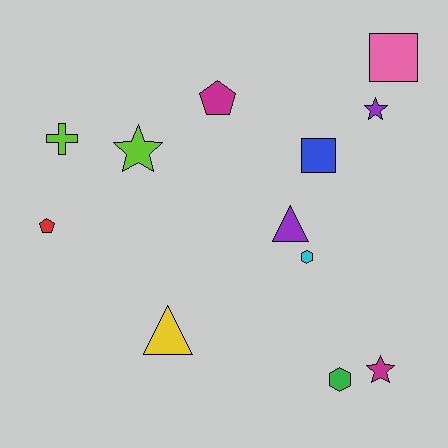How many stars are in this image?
There are 3 stars.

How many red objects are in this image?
There is 1 red object.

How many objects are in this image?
There are 12 objects.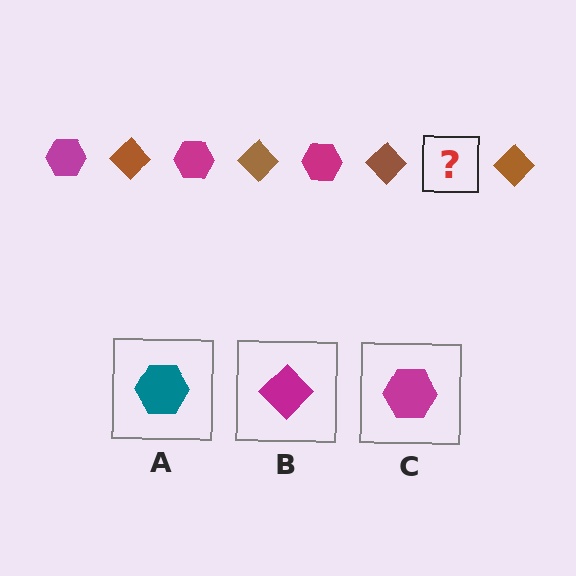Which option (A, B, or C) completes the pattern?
C.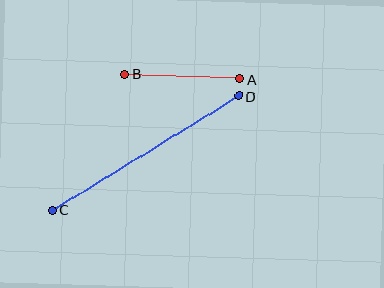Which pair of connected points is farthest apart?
Points C and D are farthest apart.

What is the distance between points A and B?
The distance is approximately 115 pixels.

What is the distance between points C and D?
The distance is approximately 219 pixels.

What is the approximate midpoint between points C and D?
The midpoint is at approximately (145, 153) pixels.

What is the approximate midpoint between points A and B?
The midpoint is at approximately (182, 77) pixels.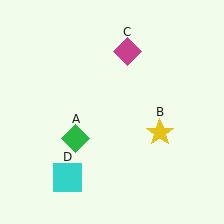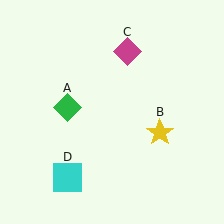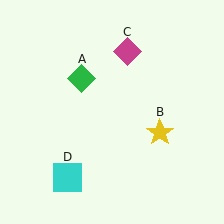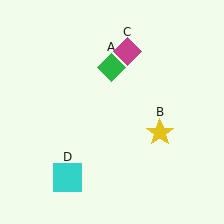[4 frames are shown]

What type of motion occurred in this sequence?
The green diamond (object A) rotated clockwise around the center of the scene.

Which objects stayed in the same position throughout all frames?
Yellow star (object B) and magenta diamond (object C) and cyan square (object D) remained stationary.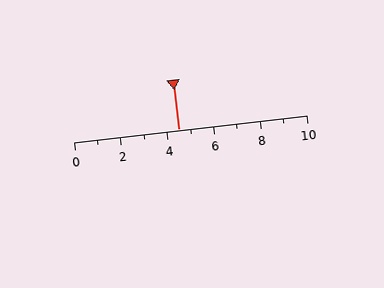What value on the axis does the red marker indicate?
The marker indicates approximately 4.5.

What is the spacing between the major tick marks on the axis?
The major ticks are spaced 2 apart.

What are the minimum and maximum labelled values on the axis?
The axis runs from 0 to 10.